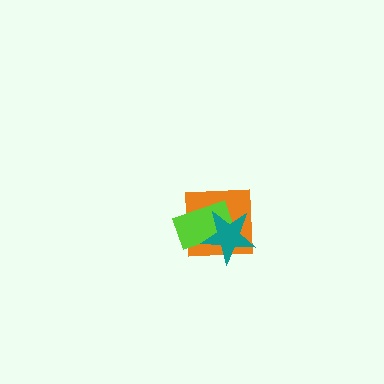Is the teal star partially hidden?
No, no other shape covers it.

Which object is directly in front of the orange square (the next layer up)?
The lime rectangle is directly in front of the orange square.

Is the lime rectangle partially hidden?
Yes, it is partially covered by another shape.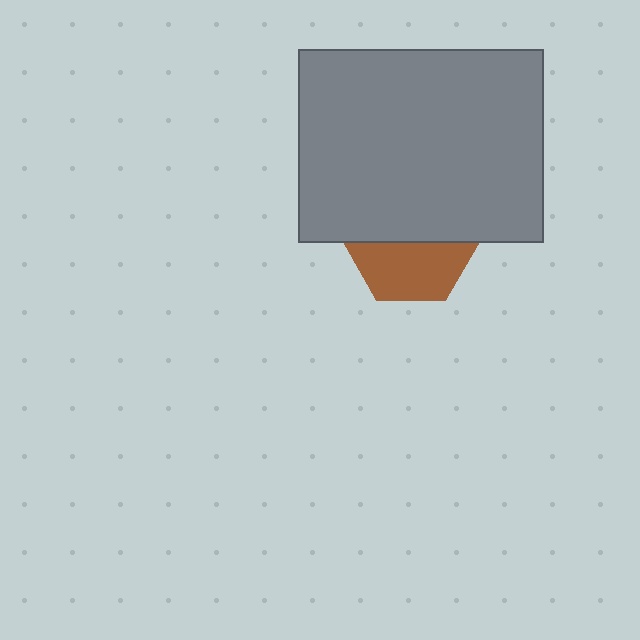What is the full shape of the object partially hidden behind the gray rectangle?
The partially hidden object is a brown hexagon.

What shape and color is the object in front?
The object in front is a gray rectangle.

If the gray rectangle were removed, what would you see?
You would see the complete brown hexagon.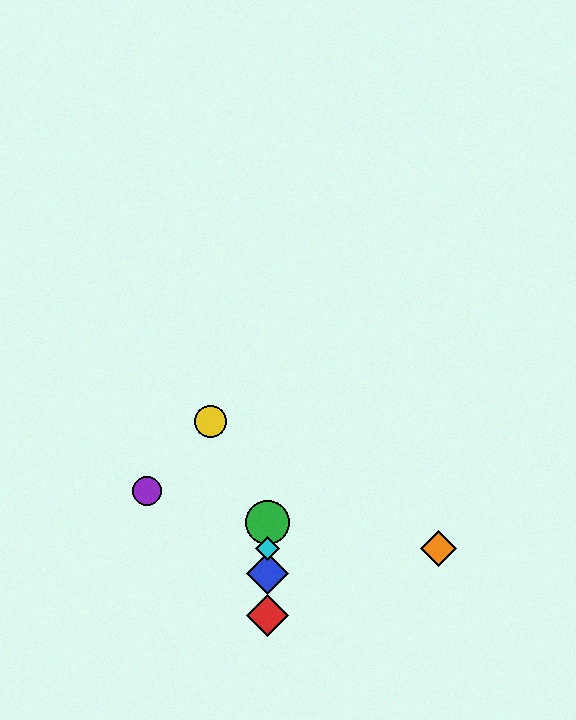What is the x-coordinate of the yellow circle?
The yellow circle is at x≈211.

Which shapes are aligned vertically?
The red diamond, the blue diamond, the green circle, the cyan diamond are aligned vertically.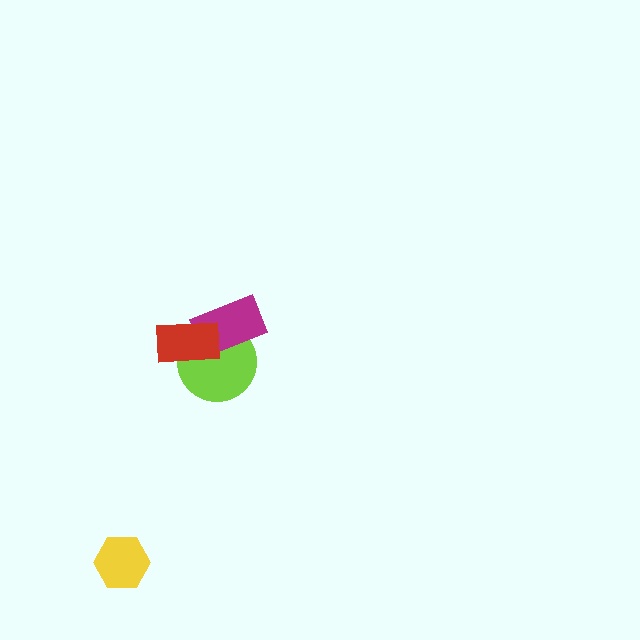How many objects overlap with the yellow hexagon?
0 objects overlap with the yellow hexagon.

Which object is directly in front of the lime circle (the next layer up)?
The magenta rectangle is directly in front of the lime circle.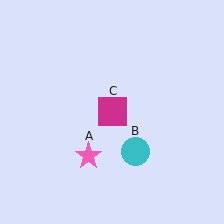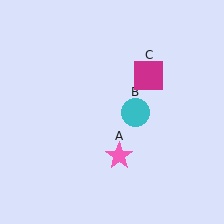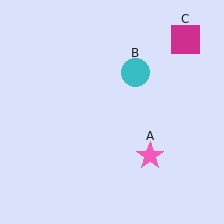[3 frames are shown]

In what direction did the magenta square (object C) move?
The magenta square (object C) moved up and to the right.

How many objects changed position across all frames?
3 objects changed position: pink star (object A), cyan circle (object B), magenta square (object C).